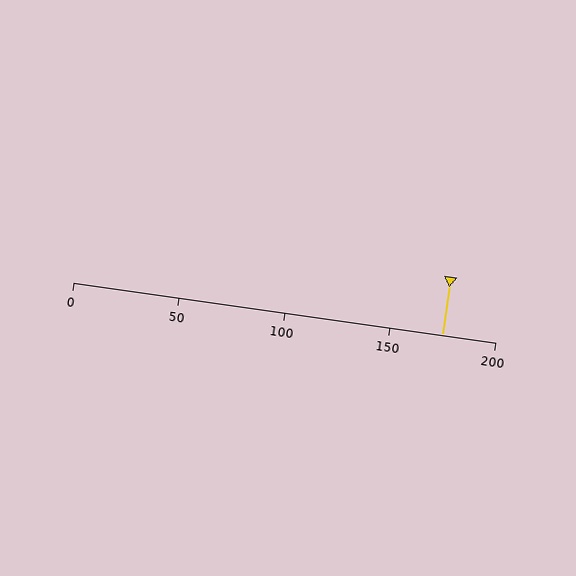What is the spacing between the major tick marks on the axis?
The major ticks are spaced 50 apart.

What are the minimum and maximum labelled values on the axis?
The axis runs from 0 to 200.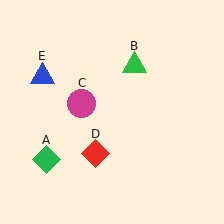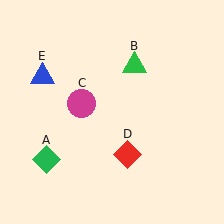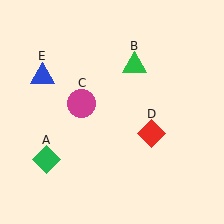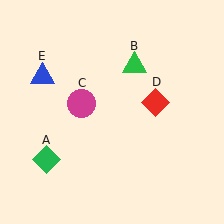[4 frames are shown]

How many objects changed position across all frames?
1 object changed position: red diamond (object D).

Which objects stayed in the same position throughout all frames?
Green diamond (object A) and green triangle (object B) and magenta circle (object C) and blue triangle (object E) remained stationary.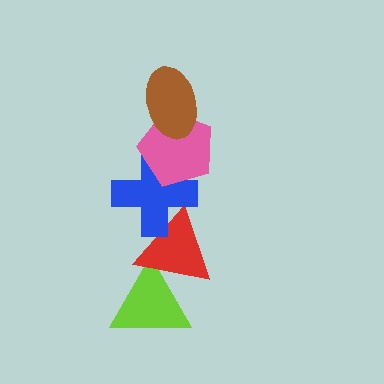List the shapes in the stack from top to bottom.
From top to bottom: the brown ellipse, the pink pentagon, the blue cross, the red triangle, the lime triangle.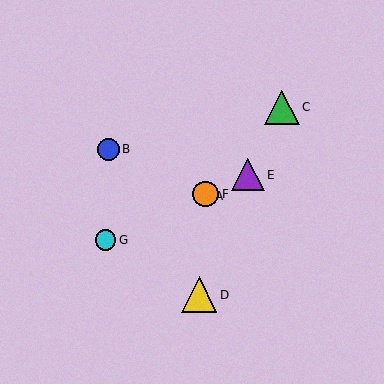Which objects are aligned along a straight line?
Objects A, E, F, G are aligned along a straight line.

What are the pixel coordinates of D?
Object D is at (199, 295).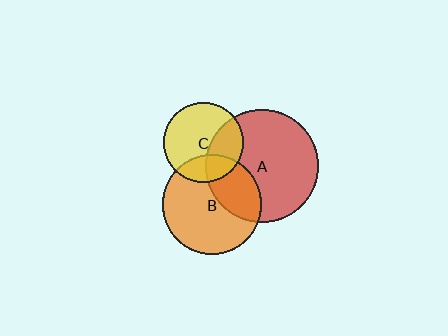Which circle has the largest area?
Circle A (red).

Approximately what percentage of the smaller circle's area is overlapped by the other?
Approximately 25%.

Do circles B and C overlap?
Yes.